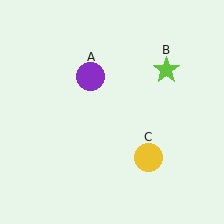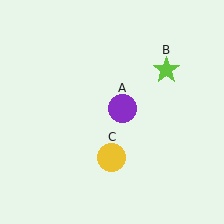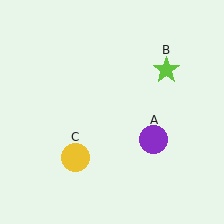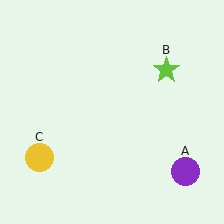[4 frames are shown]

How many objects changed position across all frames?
2 objects changed position: purple circle (object A), yellow circle (object C).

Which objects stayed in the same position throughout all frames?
Lime star (object B) remained stationary.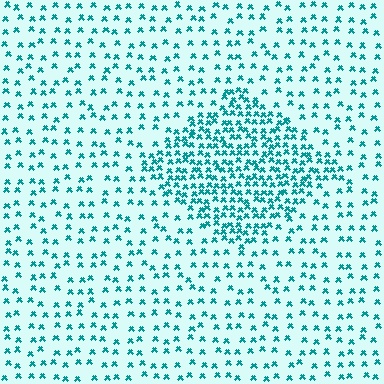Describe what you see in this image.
The image contains small teal elements arranged at two different densities. A diamond-shaped region is visible where the elements are more densely packed than the surrounding area.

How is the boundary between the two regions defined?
The boundary is defined by a change in element density (approximately 2.5x ratio). All elements are the same color, size, and shape.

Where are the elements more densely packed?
The elements are more densely packed inside the diamond boundary.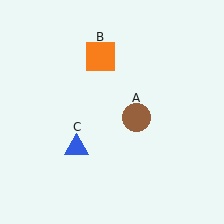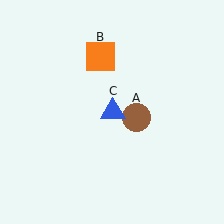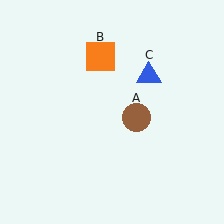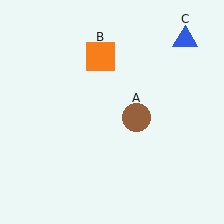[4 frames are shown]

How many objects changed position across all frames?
1 object changed position: blue triangle (object C).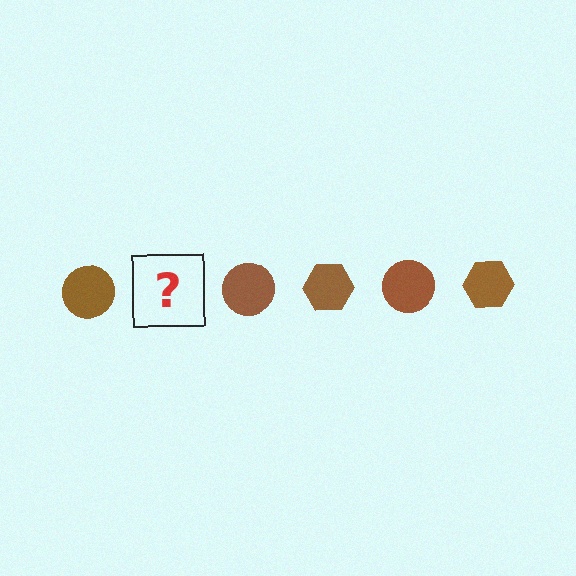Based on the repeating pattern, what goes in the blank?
The blank should be a brown hexagon.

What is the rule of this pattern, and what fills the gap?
The rule is that the pattern cycles through circle, hexagon shapes in brown. The gap should be filled with a brown hexagon.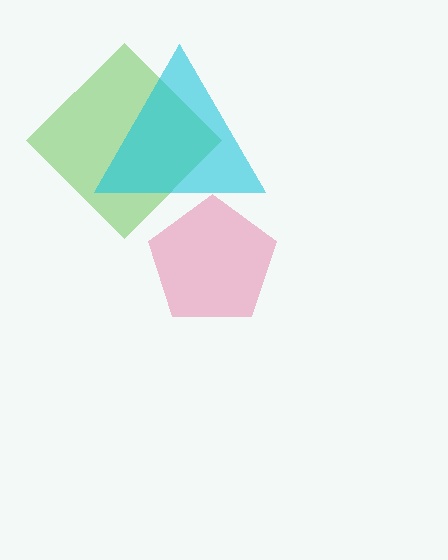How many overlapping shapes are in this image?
There are 3 overlapping shapes in the image.